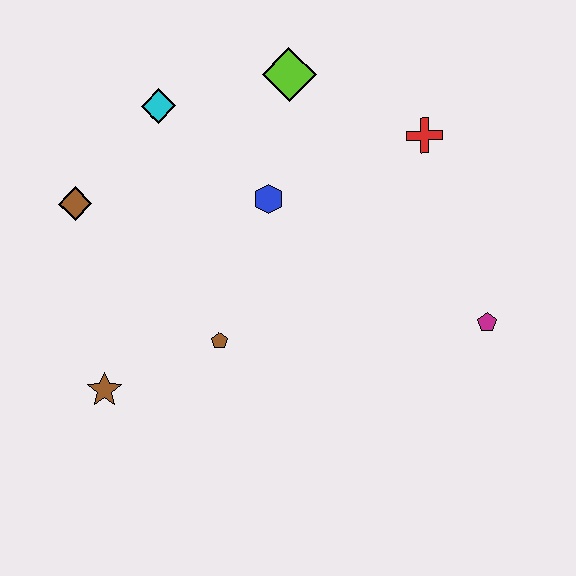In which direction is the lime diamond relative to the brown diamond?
The lime diamond is to the right of the brown diamond.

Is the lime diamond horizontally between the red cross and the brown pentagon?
Yes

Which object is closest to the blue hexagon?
The lime diamond is closest to the blue hexagon.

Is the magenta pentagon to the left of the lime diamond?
No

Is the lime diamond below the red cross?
No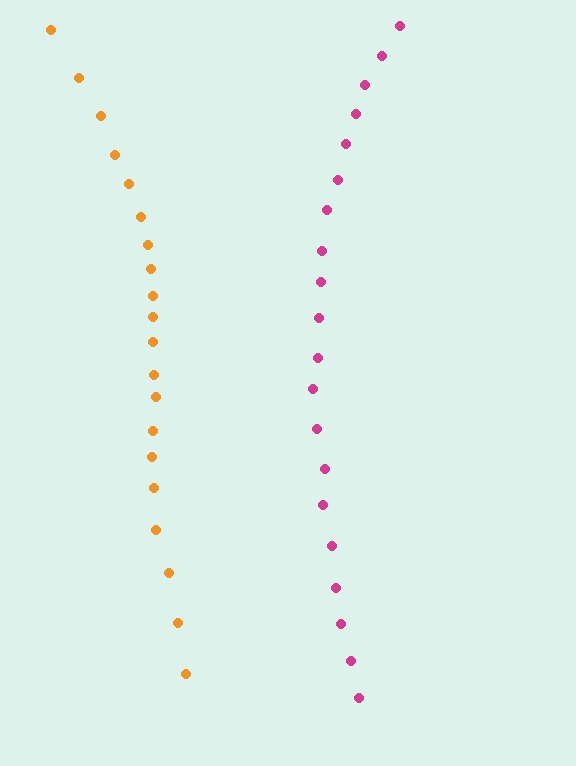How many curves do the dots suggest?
There are 2 distinct paths.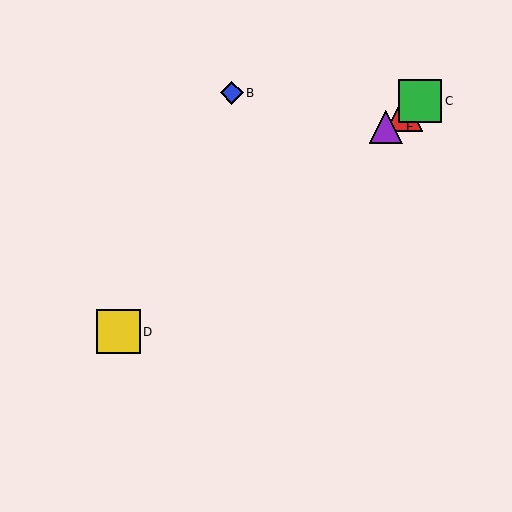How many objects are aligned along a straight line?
4 objects (A, C, D, E) are aligned along a straight line.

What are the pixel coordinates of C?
Object C is at (420, 101).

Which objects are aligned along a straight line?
Objects A, C, D, E are aligned along a straight line.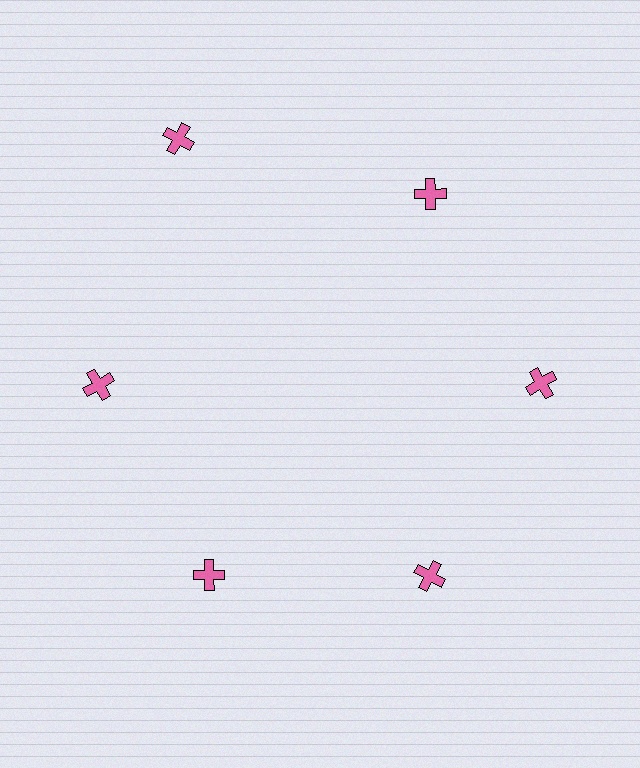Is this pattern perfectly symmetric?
No. The 6 pink crosses are arranged in a ring, but one element near the 11 o'clock position is pushed outward from the center, breaking the 6-fold rotational symmetry.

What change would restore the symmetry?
The symmetry would be restored by moving it inward, back onto the ring so that all 6 crosses sit at equal angles and equal distance from the center.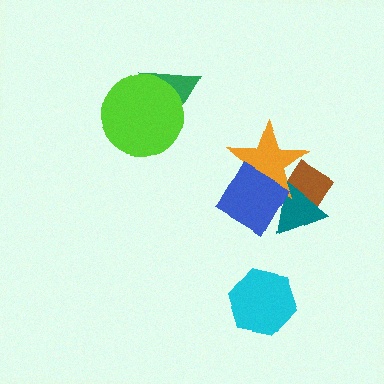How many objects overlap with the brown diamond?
2 objects overlap with the brown diamond.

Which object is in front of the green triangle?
The lime circle is in front of the green triangle.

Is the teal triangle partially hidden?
Yes, it is partially covered by another shape.